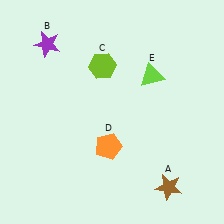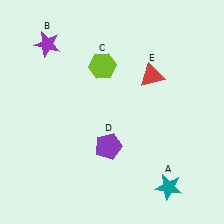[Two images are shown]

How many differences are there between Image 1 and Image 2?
There are 3 differences between the two images.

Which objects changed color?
A changed from brown to teal. D changed from orange to purple. E changed from lime to red.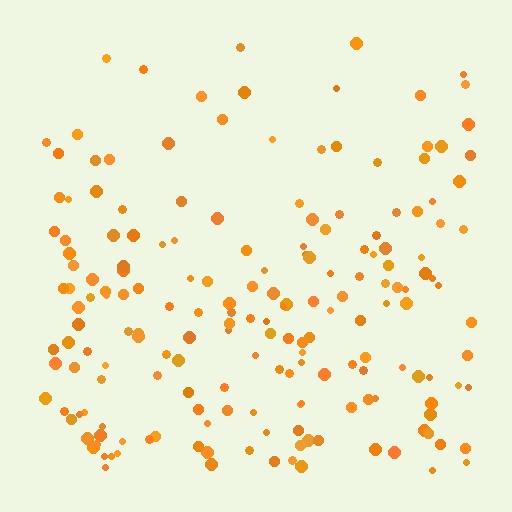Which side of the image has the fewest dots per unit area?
The top.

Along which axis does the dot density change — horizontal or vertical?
Vertical.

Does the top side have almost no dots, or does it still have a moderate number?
Still a moderate number, just noticeably fewer than the bottom.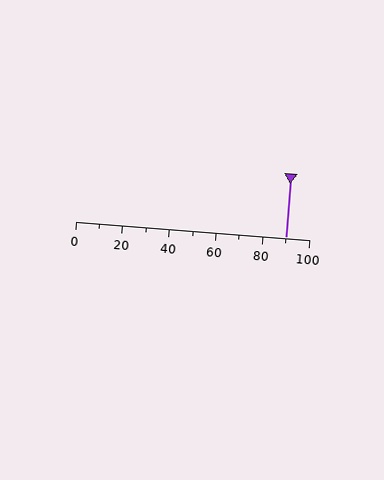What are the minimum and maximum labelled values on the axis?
The axis runs from 0 to 100.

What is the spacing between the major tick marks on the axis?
The major ticks are spaced 20 apart.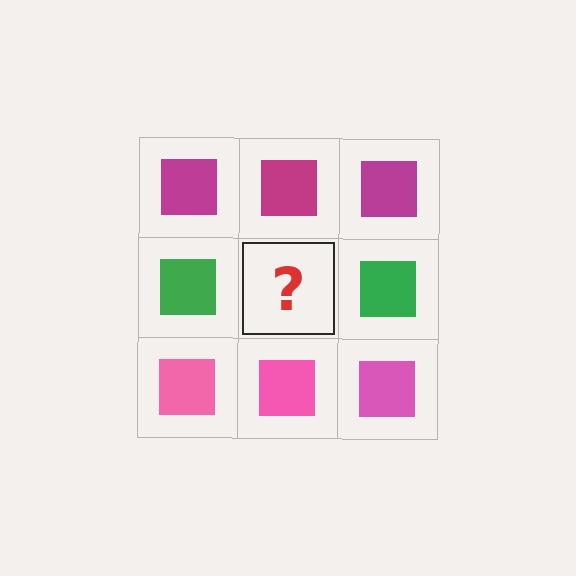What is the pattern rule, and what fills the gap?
The rule is that each row has a consistent color. The gap should be filled with a green square.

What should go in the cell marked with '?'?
The missing cell should contain a green square.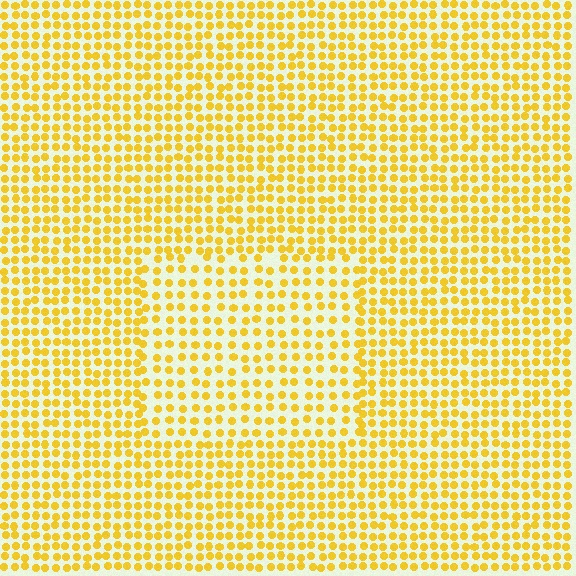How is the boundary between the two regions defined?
The boundary is defined by a change in element density (approximately 1.5x ratio). All elements are the same color, size, and shape.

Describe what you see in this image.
The image contains small yellow elements arranged at two different densities. A rectangle-shaped region is visible where the elements are less densely packed than the surrounding area.